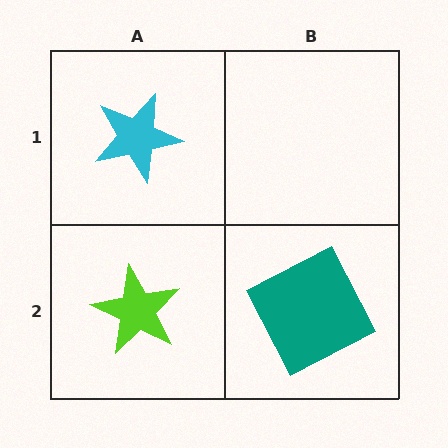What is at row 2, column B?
A teal square.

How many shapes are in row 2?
2 shapes.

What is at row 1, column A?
A cyan star.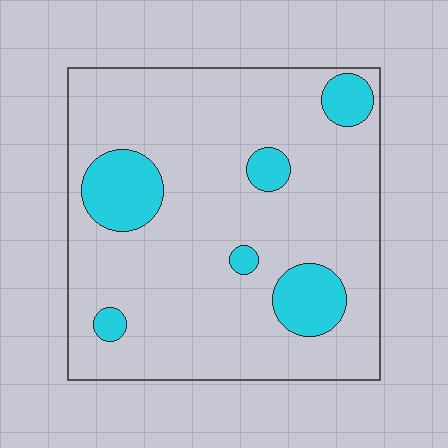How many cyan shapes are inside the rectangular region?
6.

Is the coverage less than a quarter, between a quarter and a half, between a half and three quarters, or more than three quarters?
Less than a quarter.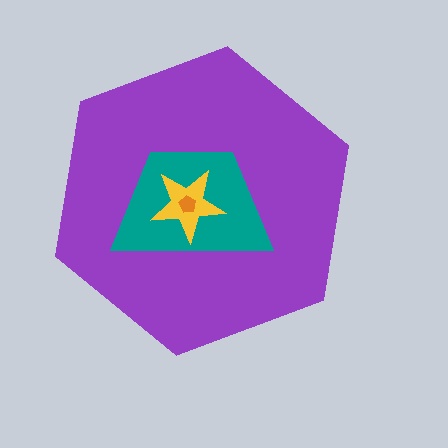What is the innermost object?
The orange pentagon.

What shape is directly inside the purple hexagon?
The teal trapezoid.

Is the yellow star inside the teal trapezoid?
Yes.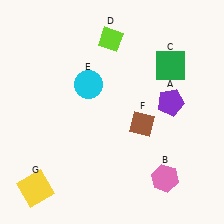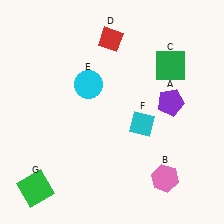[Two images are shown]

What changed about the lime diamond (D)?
In Image 1, D is lime. In Image 2, it changed to red.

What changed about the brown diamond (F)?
In Image 1, F is brown. In Image 2, it changed to cyan.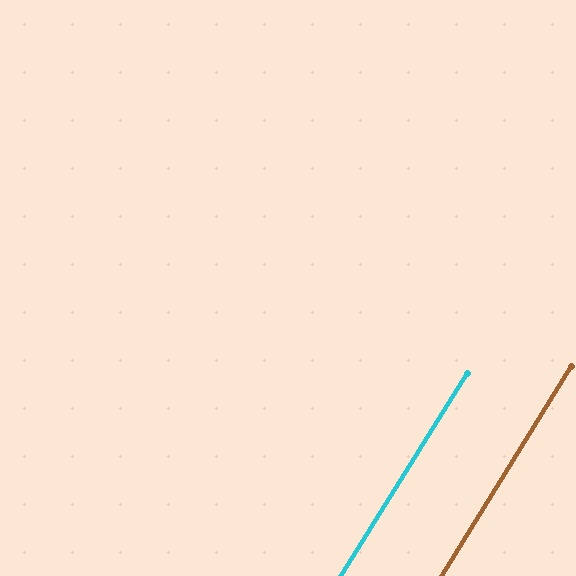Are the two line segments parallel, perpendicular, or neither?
Parallel — their directions differ by only 0.2°.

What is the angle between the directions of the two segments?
Approximately 0 degrees.